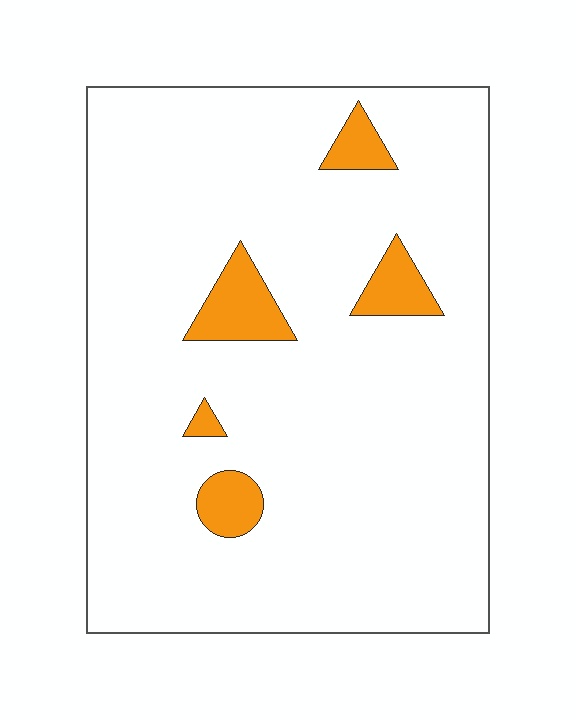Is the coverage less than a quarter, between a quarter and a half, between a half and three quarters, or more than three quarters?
Less than a quarter.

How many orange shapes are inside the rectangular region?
5.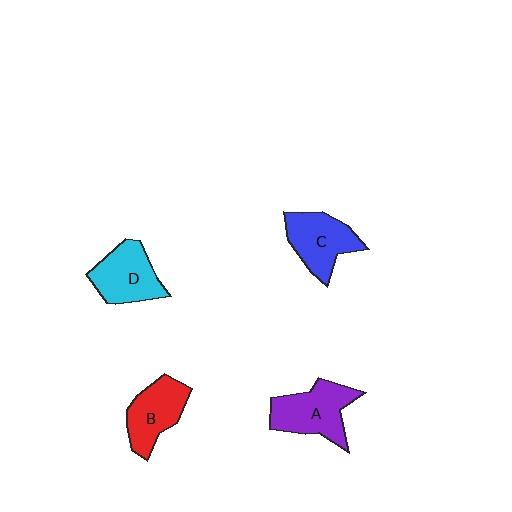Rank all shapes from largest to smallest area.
From largest to smallest: A (purple), C (blue), D (cyan), B (red).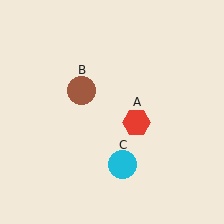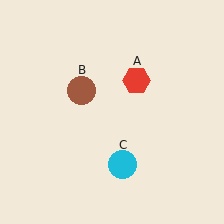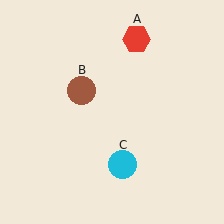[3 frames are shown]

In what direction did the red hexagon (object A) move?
The red hexagon (object A) moved up.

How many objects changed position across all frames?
1 object changed position: red hexagon (object A).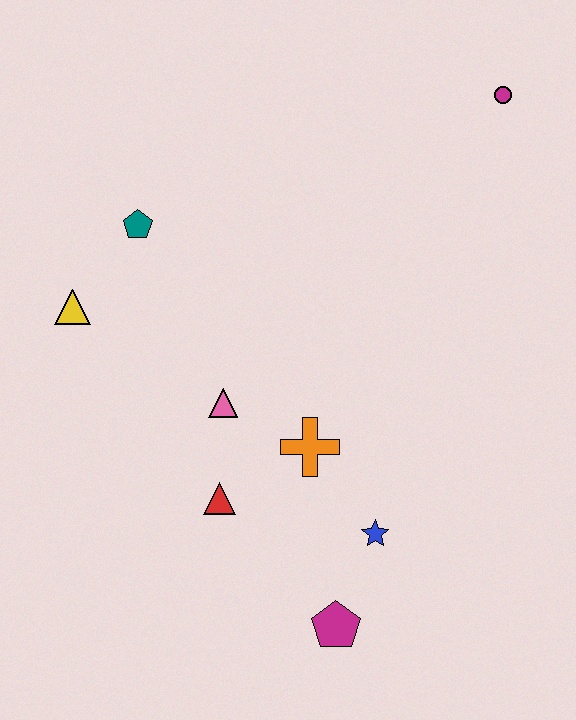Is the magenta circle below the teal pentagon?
No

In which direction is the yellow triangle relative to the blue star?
The yellow triangle is to the left of the blue star.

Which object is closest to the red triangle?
The pink triangle is closest to the red triangle.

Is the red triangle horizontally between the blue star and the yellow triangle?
Yes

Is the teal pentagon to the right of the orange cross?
No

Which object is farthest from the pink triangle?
The magenta circle is farthest from the pink triangle.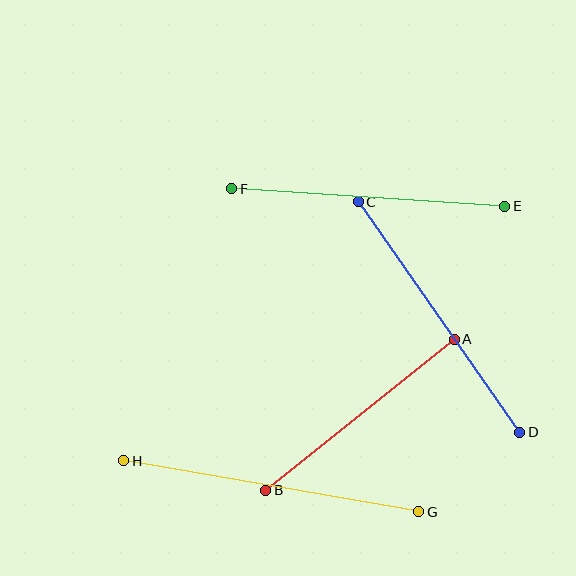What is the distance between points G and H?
The distance is approximately 299 pixels.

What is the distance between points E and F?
The distance is approximately 273 pixels.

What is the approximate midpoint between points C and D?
The midpoint is at approximately (439, 317) pixels.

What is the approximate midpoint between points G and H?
The midpoint is at approximately (271, 486) pixels.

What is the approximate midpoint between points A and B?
The midpoint is at approximately (360, 415) pixels.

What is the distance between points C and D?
The distance is approximately 282 pixels.